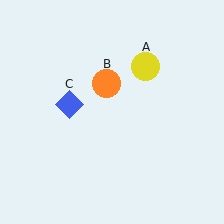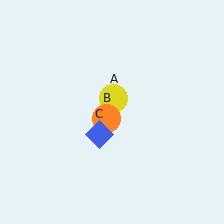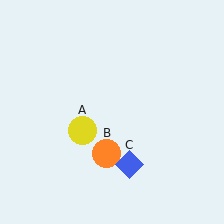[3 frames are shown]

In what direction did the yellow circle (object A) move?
The yellow circle (object A) moved down and to the left.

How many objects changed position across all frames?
3 objects changed position: yellow circle (object A), orange circle (object B), blue diamond (object C).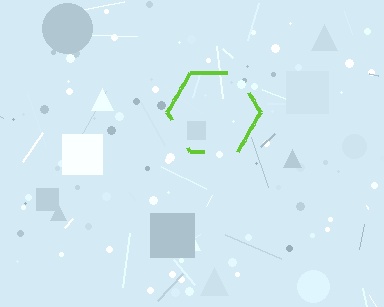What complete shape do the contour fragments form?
The contour fragments form a hexagon.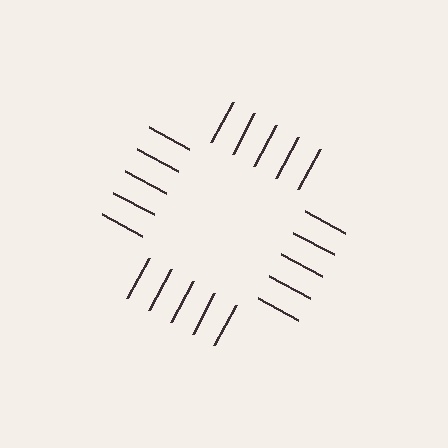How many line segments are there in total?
20 — 5 along each of the 4 edges.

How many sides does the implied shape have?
4 sides — the line-ends trace a square.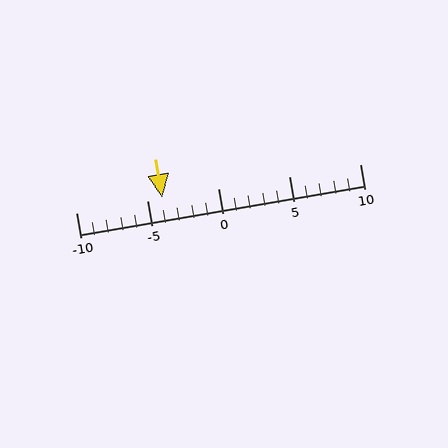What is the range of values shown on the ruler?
The ruler shows values from -10 to 10.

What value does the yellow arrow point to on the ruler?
The yellow arrow points to approximately -4.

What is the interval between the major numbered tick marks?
The major tick marks are spaced 5 units apart.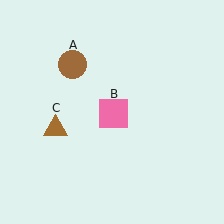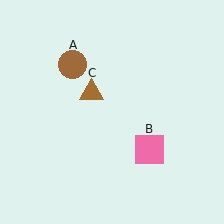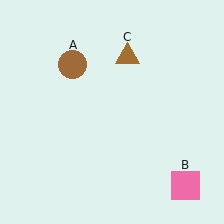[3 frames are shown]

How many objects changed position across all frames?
2 objects changed position: pink square (object B), brown triangle (object C).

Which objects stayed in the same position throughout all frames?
Brown circle (object A) remained stationary.